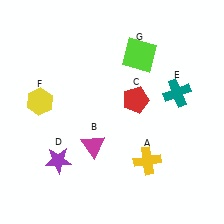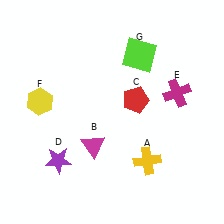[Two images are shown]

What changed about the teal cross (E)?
In Image 1, E is teal. In Image 2, it changed to magenta.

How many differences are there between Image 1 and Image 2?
There is 1 difference between the two images.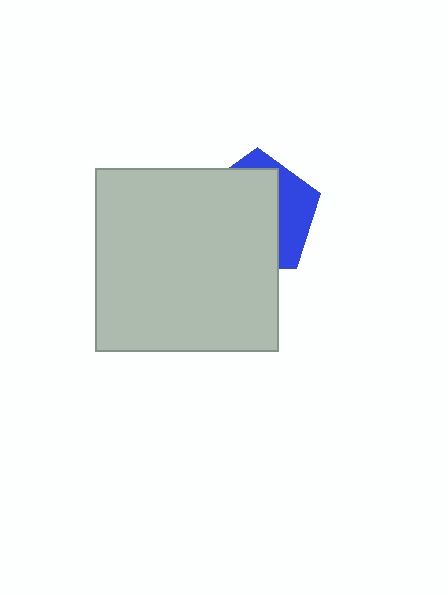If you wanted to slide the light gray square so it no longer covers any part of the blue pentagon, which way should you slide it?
Slide it toward the lower-left — that is the most direct way to separate the two shapes.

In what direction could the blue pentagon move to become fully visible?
The blue pentagon could move toward the upper-right. That would shift it out from behind the light gray square entirely.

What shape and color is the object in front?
The object in front is a light gray square.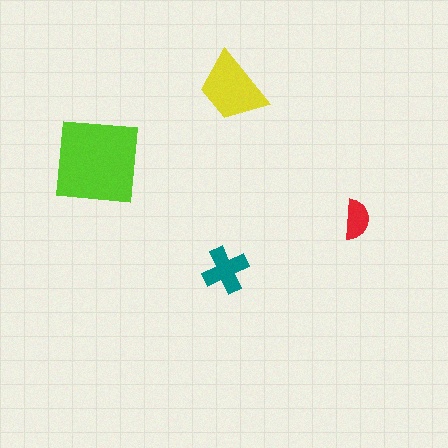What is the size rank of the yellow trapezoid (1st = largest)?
2nd.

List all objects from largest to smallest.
The lime square, the yellow trapezoid, the teal cross, the red semicircle.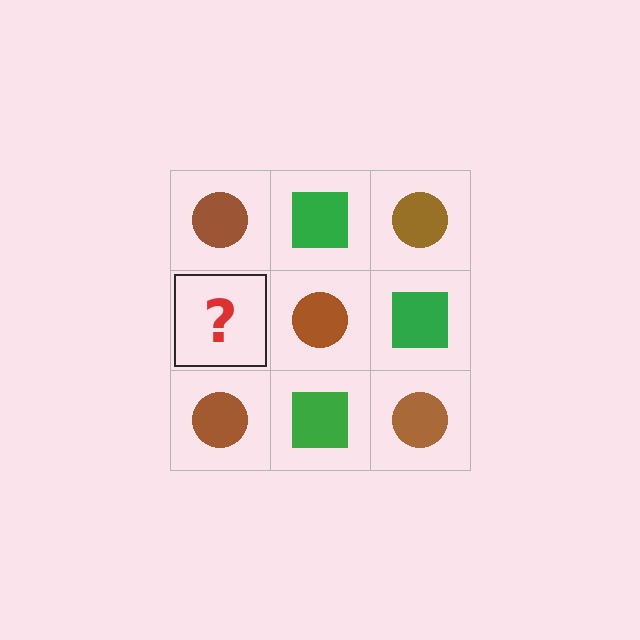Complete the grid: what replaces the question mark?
The question mark should be replaced with a green square.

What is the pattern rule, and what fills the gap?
The rule is that it alternates brown circle and green square in a checkerboard pattern. The gap should be filled with a green square.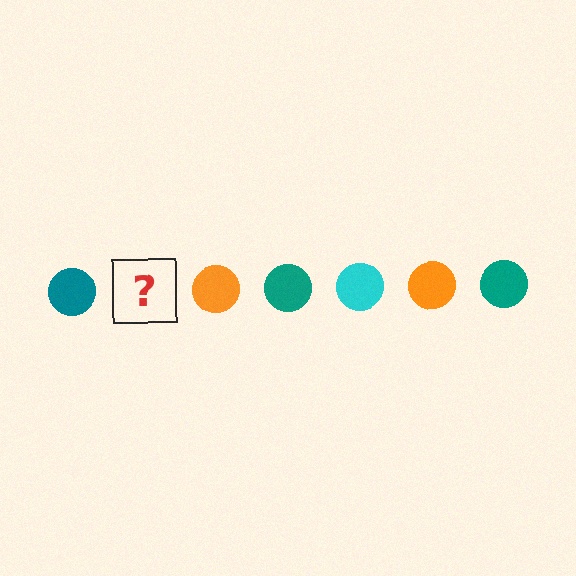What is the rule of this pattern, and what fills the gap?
The rule is that the pattern cycles through teal, cyan, orange circles. The gap should be filled with a cyan circle.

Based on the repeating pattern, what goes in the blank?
The blank should be a cyan circle.